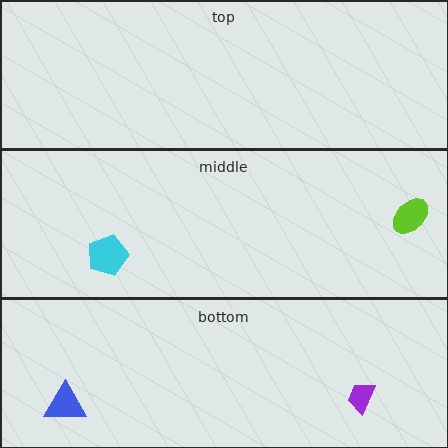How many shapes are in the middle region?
2.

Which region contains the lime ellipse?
The middle region.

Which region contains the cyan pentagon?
The middle region.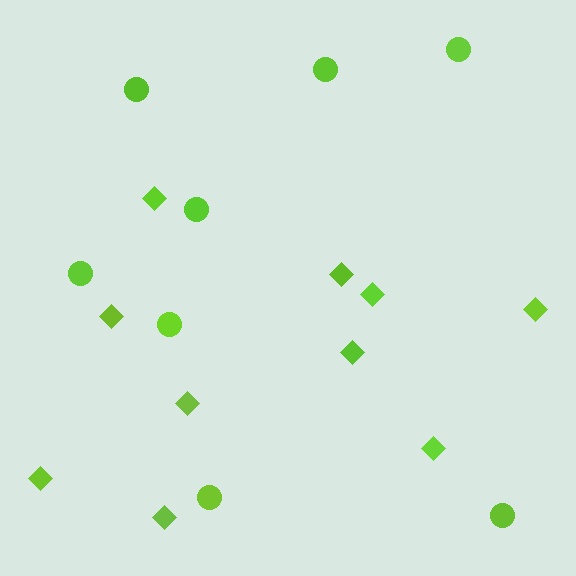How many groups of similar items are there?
There are 2 groups: one group of diamonds (10) and one group of circles (8).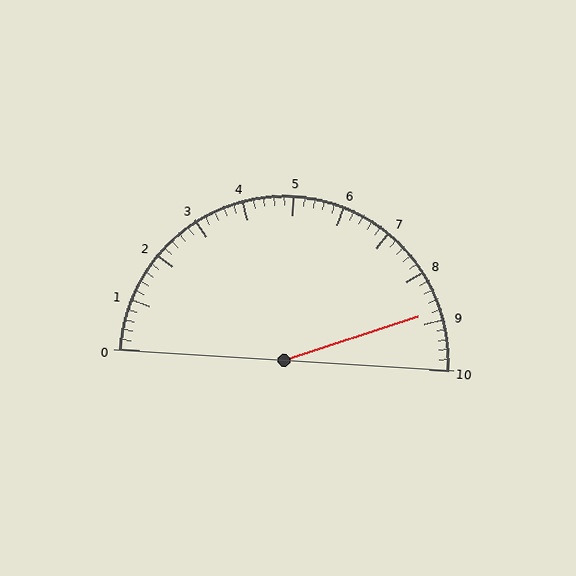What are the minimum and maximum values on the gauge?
The gauge ranges from 0 to 10.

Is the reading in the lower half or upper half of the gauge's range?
The reading is in the upper half of the range (0 to 10).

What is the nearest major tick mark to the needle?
The nearest major tick mark is 9.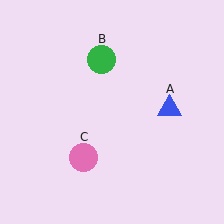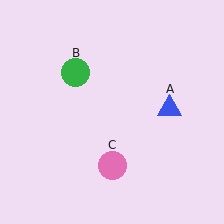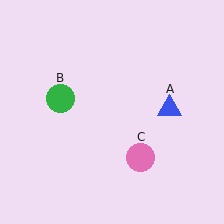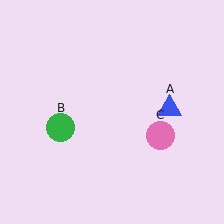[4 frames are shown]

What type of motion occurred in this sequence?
The green circle (object B), pink circle (object C) rotated counterclockwise around the center of the scene.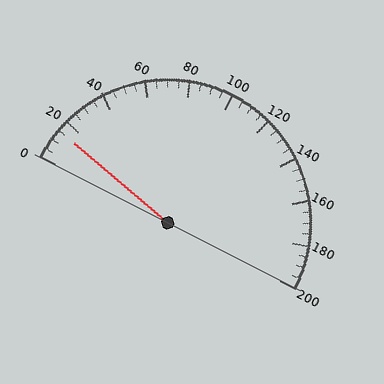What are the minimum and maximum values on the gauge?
The gauge ranges from 0 to 200.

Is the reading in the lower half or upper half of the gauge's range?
The reading is in the lower half of the range (0 to 200).